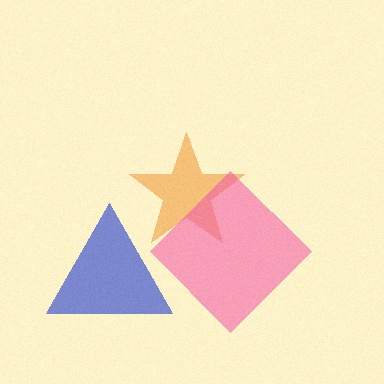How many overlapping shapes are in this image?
There are 3 overlapping shapes in the image.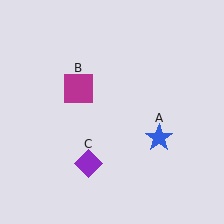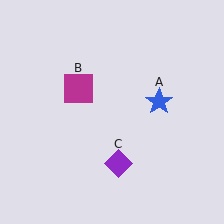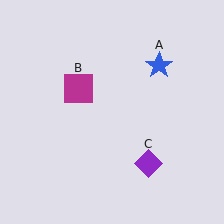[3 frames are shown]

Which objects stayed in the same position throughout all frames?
Magenta square (object B) remained stationary.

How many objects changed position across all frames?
2 objects changed position: blue star (object A), purple diamond (object C).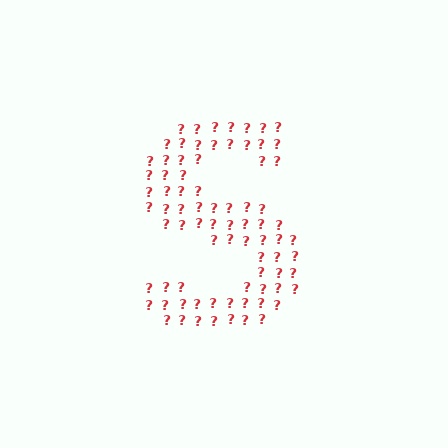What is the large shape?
The large shape is the letter S.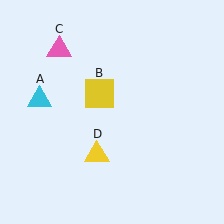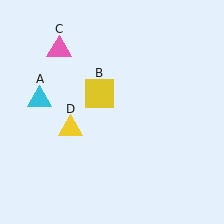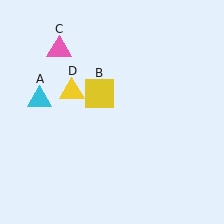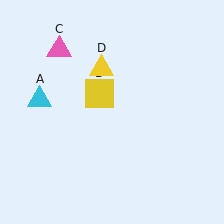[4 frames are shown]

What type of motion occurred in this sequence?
The yellow triangle (object D) rotated clockwise around the center of the scene.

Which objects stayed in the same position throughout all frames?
Cyan triangle (object A) and yellow square (object B) and pink triangle (object C) remained stationary.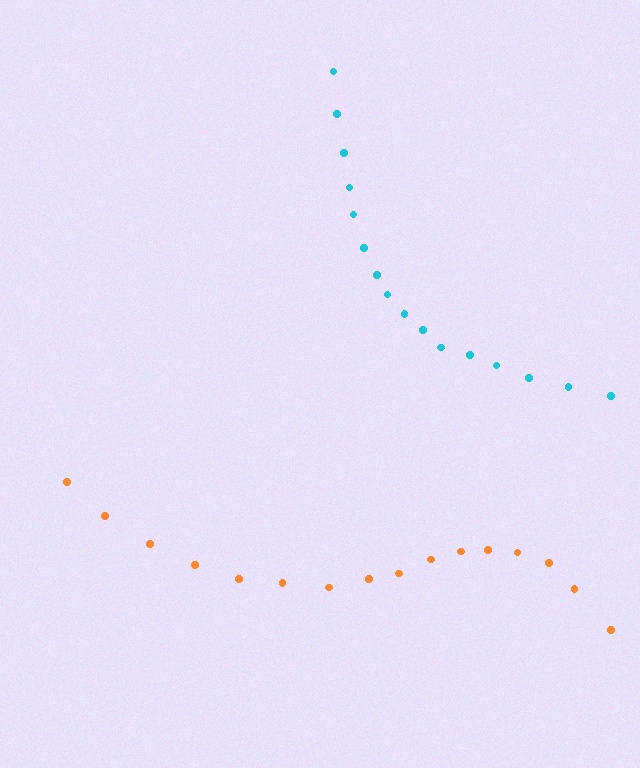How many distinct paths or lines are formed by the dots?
There are 2 distinct paths.